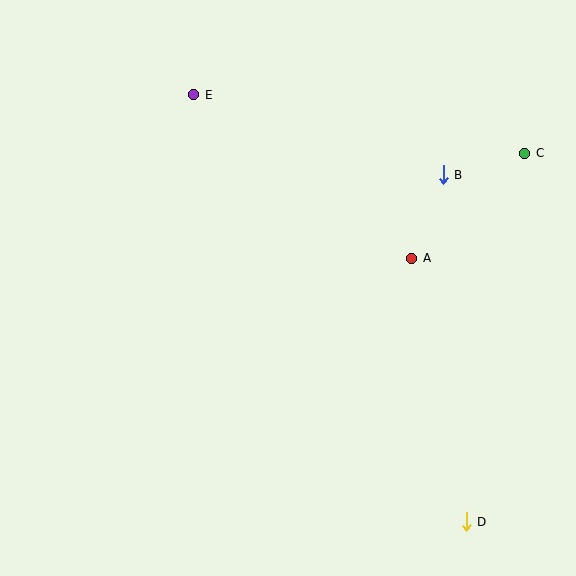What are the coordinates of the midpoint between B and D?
The midpoint between B and D is at (455, 348).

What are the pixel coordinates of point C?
Point C is at (525, 153).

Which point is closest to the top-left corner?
Point E is closest to the top-left corner.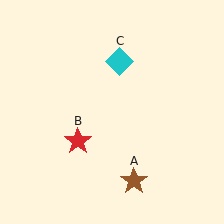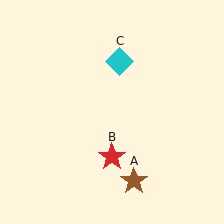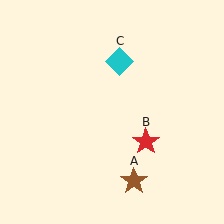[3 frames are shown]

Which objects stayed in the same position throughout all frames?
Brown star (object A) and cyan diamond (object C) remained stationary.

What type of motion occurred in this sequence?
The red star (object B) rotated counterclockwise around the center of the scene.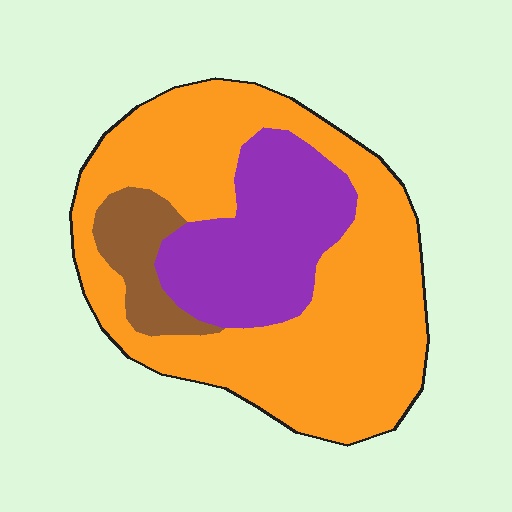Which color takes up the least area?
Brown, at roughly 10%.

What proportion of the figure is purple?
Purple covers 26% of the figure.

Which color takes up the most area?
Orange, at roughly 65%.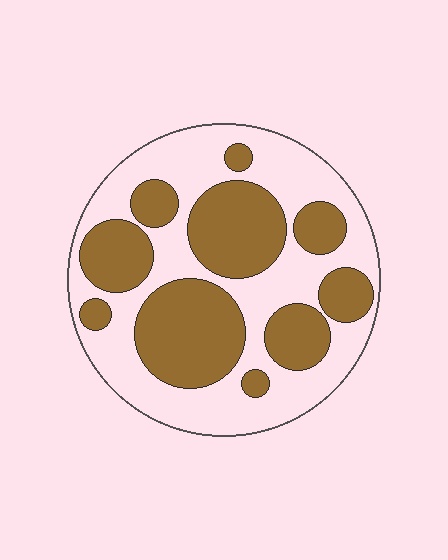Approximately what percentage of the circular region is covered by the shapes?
Approximately 45%.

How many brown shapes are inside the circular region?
10.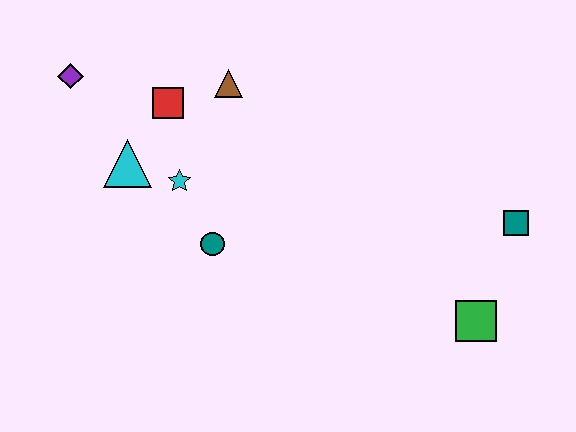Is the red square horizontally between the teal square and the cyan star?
No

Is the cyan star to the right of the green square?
No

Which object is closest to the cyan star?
The cyan triangle is closest to the cyan star.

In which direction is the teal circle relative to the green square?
The teal circle is to the left of the green square.